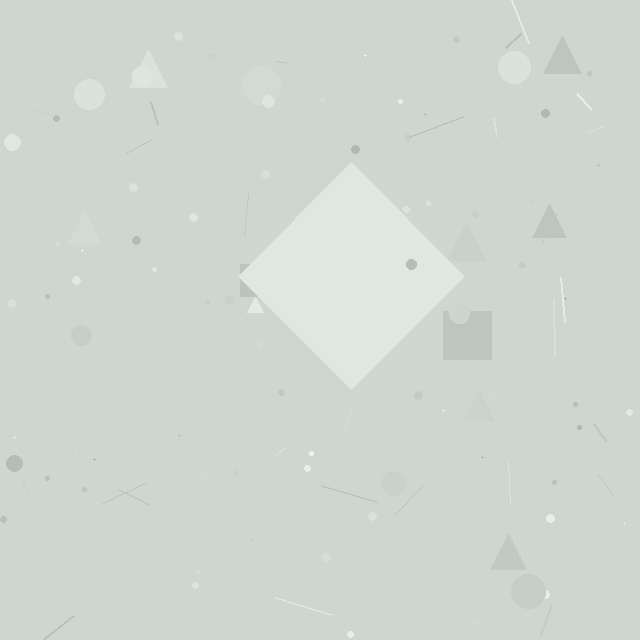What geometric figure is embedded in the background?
A diamond is embedded in the background.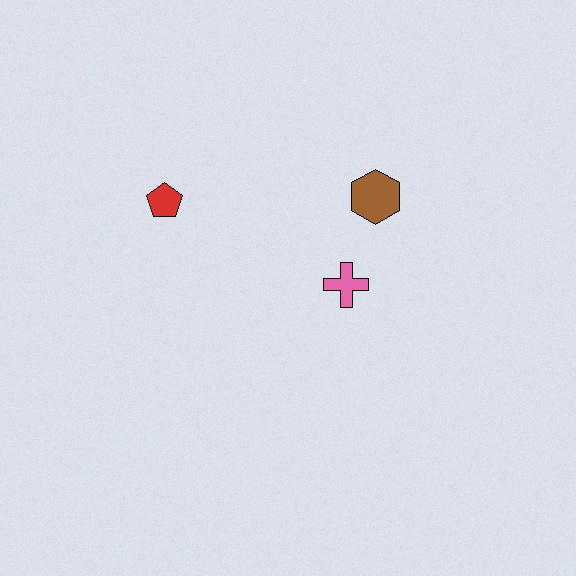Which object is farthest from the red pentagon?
The brown hexagon is farthest from the red pentagon.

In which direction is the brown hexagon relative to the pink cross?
The brown hexagon is above the pink cross.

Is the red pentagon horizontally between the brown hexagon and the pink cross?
No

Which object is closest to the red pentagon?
The pink cross is closest to the red pentagon.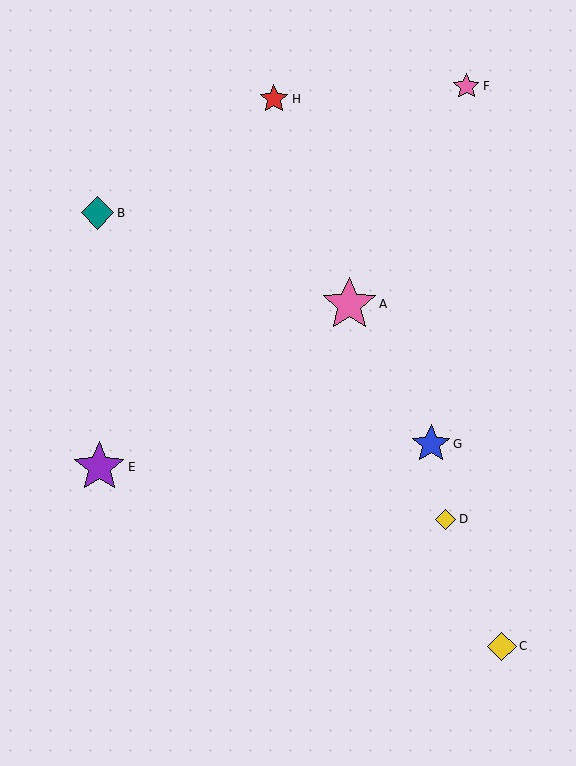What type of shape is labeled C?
Shape C is a yellow diamond.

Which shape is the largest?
The pink star (labeled A) is the largest.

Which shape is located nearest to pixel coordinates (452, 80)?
The pink star (labeled F) at (466, 86) is nearest to that location.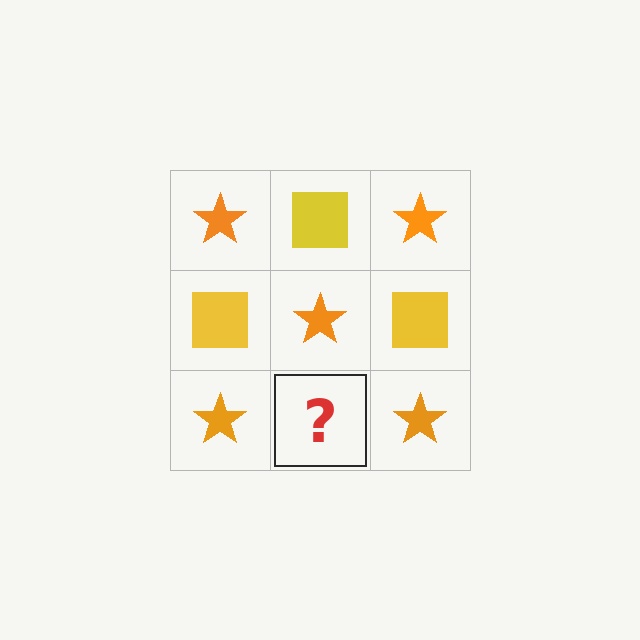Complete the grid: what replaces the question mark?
The question mark should be replaced with a yellow square.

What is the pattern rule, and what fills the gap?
The rule is that it alternates orange star and yellow square in a checkerboard pattern. The gap should be filled with a yellow square.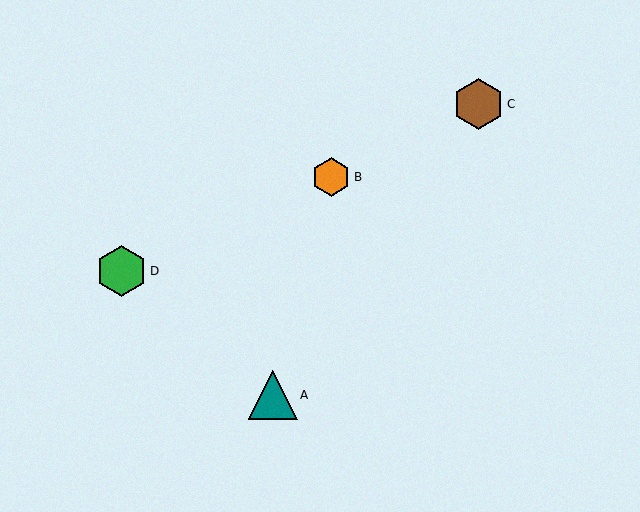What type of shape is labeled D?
Shape D is a green hexagon.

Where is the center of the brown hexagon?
The center of the brown hexagon is at (479, 104).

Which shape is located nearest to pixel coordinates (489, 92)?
The brown hexagon (labeled C) at (479, 104) is nearest to that location.